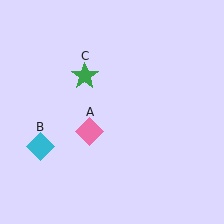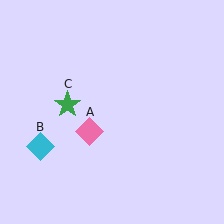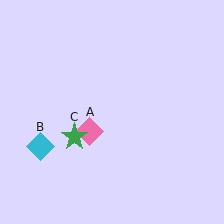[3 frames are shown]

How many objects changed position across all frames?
1 object changed position: green star (object C).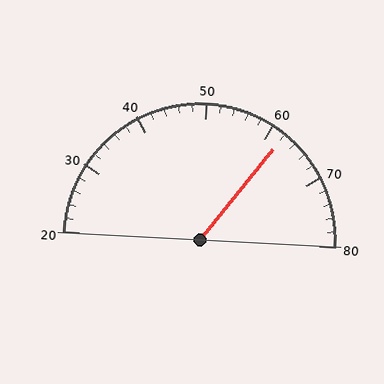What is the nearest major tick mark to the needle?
The nearest major tick mark is 60.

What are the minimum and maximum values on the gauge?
The gauge ranges from 20 to 80.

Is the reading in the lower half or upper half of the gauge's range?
The reading is in the upper half of the range (20 to 80).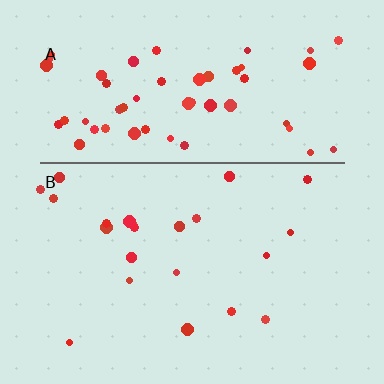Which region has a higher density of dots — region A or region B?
A (the top).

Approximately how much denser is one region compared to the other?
Approximately 2.7× — region A over region B.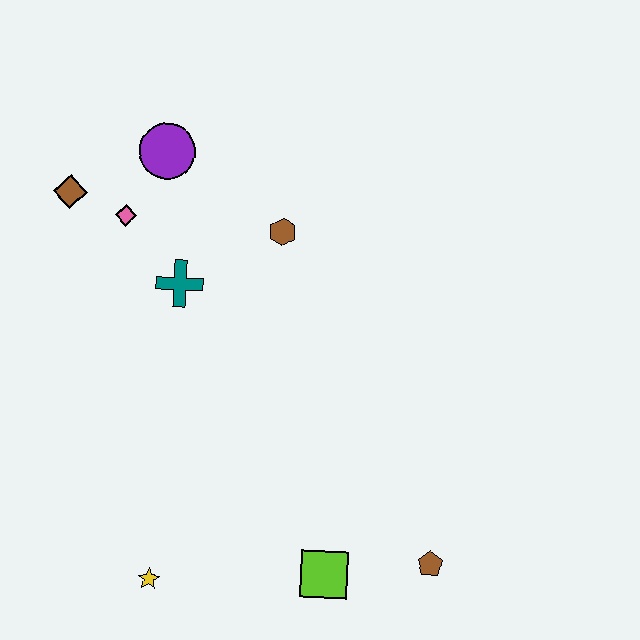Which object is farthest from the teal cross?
The brown pentagon is farthest from the teal cross.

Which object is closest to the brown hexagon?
The teal cross is closest to the brown hexagon.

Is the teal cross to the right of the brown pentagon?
No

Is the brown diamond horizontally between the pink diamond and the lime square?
No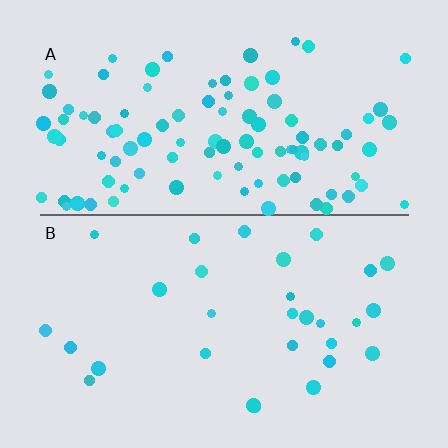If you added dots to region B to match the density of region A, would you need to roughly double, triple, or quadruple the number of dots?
Approximately triple.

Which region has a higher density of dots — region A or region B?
A (the top).